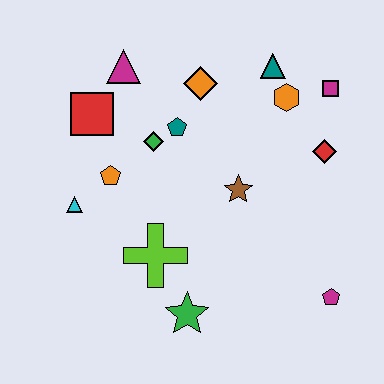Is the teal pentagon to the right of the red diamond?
No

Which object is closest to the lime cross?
The green star is closest to the lime cross.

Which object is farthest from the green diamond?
The magenta pentagon is farthest from the green diamond.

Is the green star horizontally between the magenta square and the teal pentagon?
Yes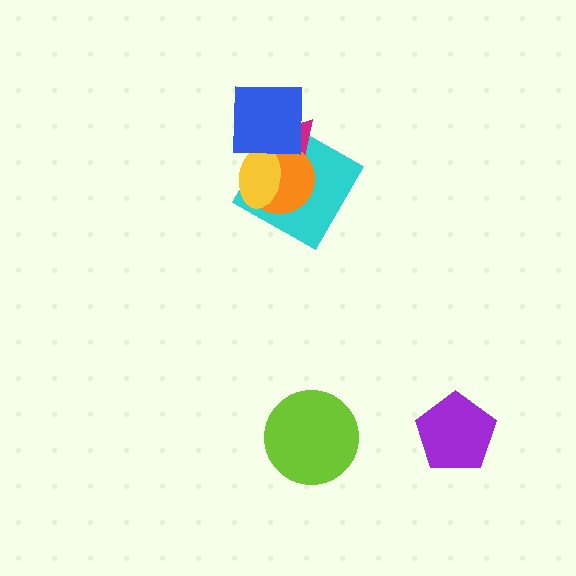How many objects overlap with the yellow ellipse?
3 objects overlap with the yellow ellipse.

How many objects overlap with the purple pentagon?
0 objects overlap with the purple pentagon.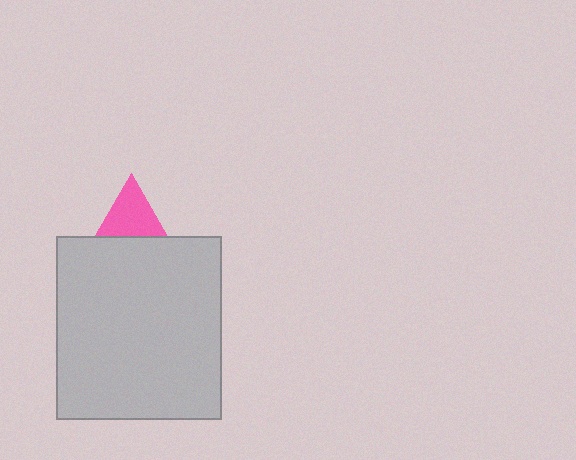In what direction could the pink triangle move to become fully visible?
The pink triangle could move up. That would shift it out from behind the light gray rectangle entirely.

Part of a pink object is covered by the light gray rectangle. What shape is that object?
It is a triangle.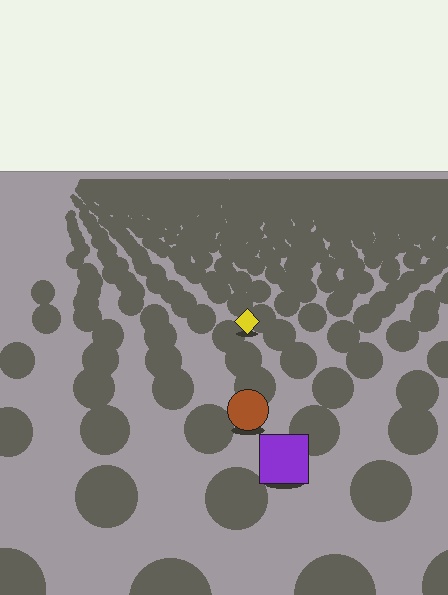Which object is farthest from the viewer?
The yellow diamond is farthest from the viewer. It appears smaller and the ground texture around it is denser.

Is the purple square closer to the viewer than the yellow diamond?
Yes. The purple square is closer — you can tell from the texture gradient: the ground texture is coarser near it.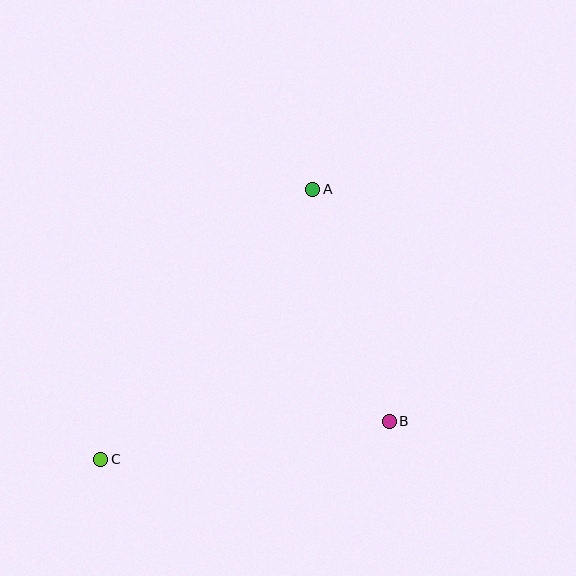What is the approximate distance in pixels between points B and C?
The distance between B and C is approximately 291 pixels.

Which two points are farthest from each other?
Points A and C are farthest from each other.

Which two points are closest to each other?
Points A and B are closest to each other.